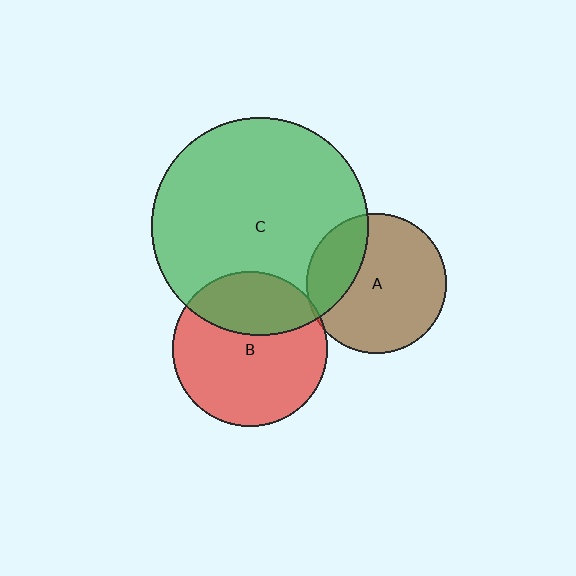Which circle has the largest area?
Circle C (green).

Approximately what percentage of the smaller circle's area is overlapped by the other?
Approximately 25%.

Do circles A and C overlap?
Yes.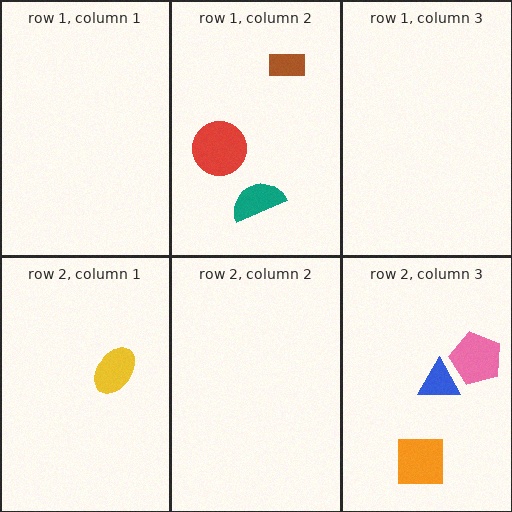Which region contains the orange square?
The row 2, column 3 region.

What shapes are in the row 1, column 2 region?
The brown rectangle, the teal semicircle, the red circle.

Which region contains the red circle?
The row 1, column 2 region.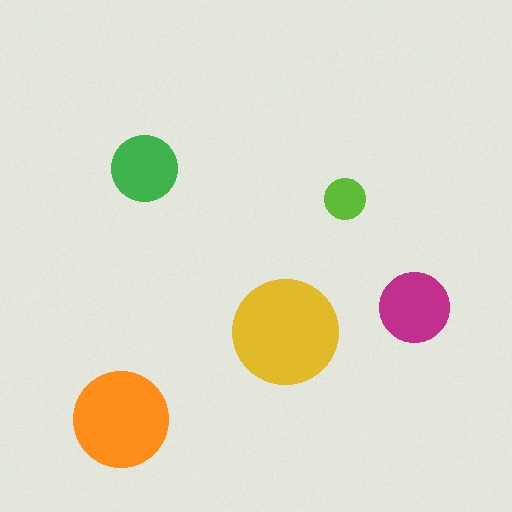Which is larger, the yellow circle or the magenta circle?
The yellow one.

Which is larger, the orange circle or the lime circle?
The orange one.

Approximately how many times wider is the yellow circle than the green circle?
About 1.5 times wider.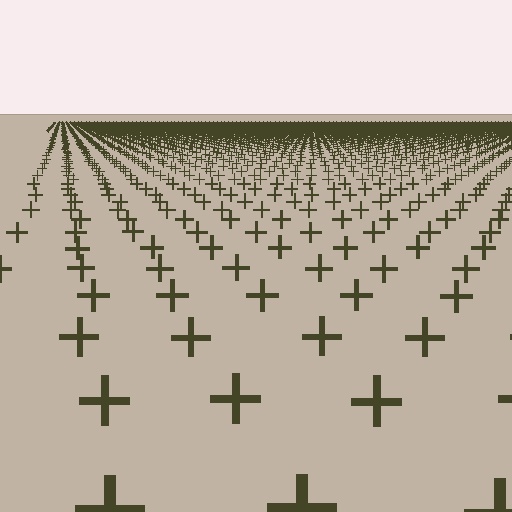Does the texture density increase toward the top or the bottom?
Density increases toward the top.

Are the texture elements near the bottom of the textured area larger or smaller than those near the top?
Larger. Near the bottom, elements are closer to the viewer and appear at a bigger on-screen size.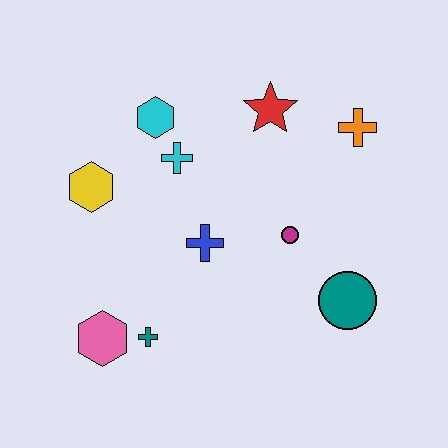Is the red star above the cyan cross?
Yes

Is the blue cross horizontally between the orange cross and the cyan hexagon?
Yes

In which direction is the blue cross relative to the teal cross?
The blue cross is above the teal cross.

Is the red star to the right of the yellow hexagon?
Yes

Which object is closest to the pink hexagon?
The teal cross is closest to the pink hexagon.